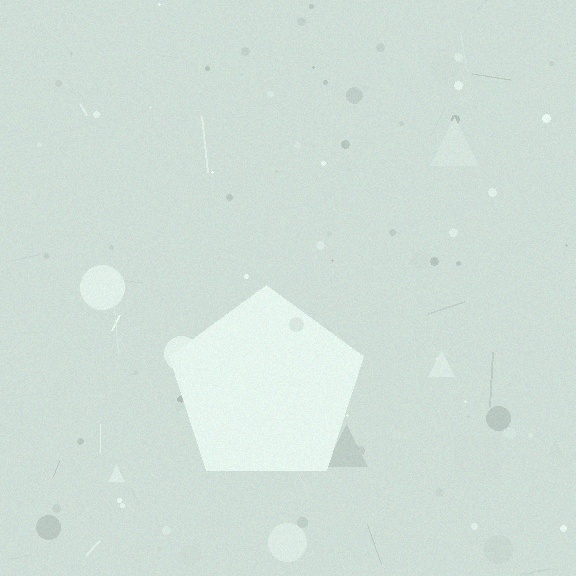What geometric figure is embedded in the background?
A pentagon is embedded in the background.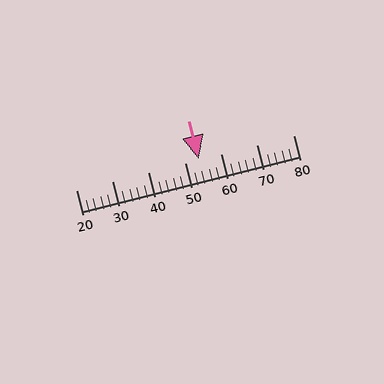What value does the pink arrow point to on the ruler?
The pink arrow points to approximately 54.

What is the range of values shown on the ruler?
The ruler shows values from 20 to 80.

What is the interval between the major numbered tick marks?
The major tick marks are spaced 10 units apart.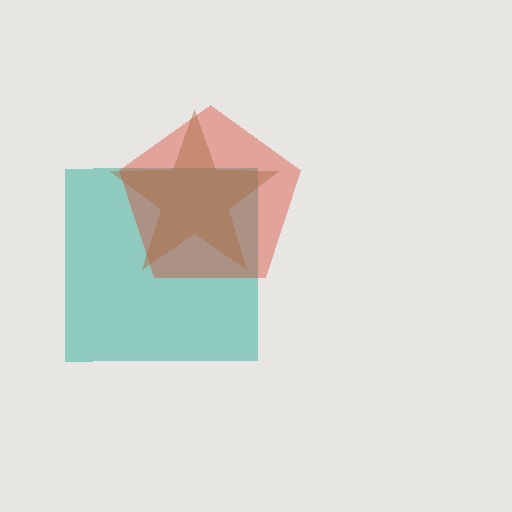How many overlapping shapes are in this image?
There are 3 overlapping shapes in the image.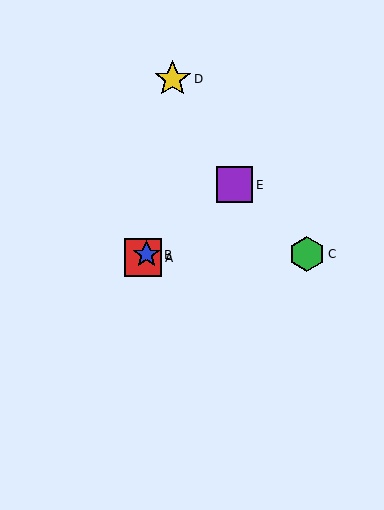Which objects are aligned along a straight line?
Objects A, B, E are aligned along a straight line.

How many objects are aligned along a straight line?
3 objects (A, B, E) are aligned along a straight line.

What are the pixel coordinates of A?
Object A is at (143, 258).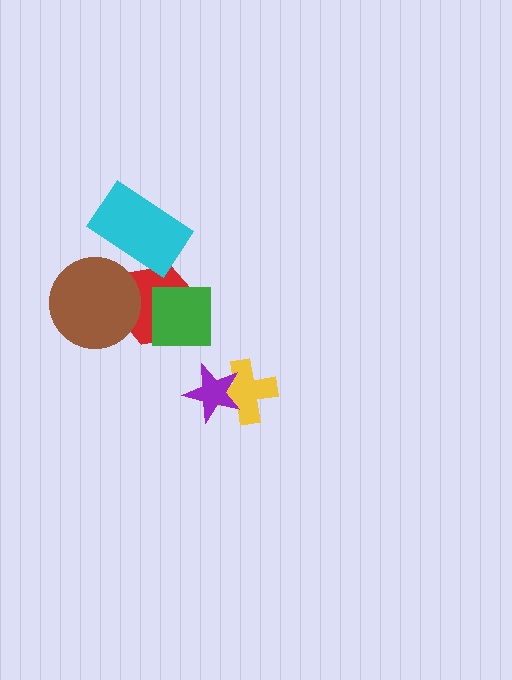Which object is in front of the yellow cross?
The purple star is in front of the yellow cross.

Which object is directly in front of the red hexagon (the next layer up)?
The green square is directly in front of the red hexagon.